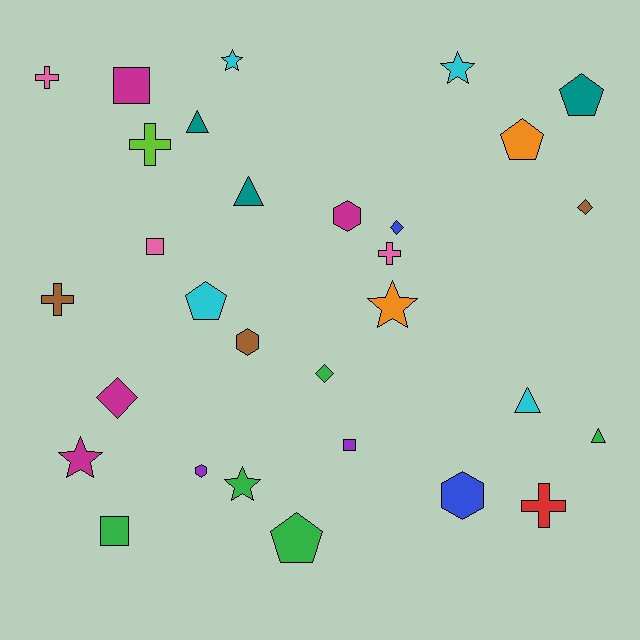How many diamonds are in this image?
There are 4 diamonds.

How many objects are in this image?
There are 30 objects.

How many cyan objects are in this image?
There are 4 cyan objects.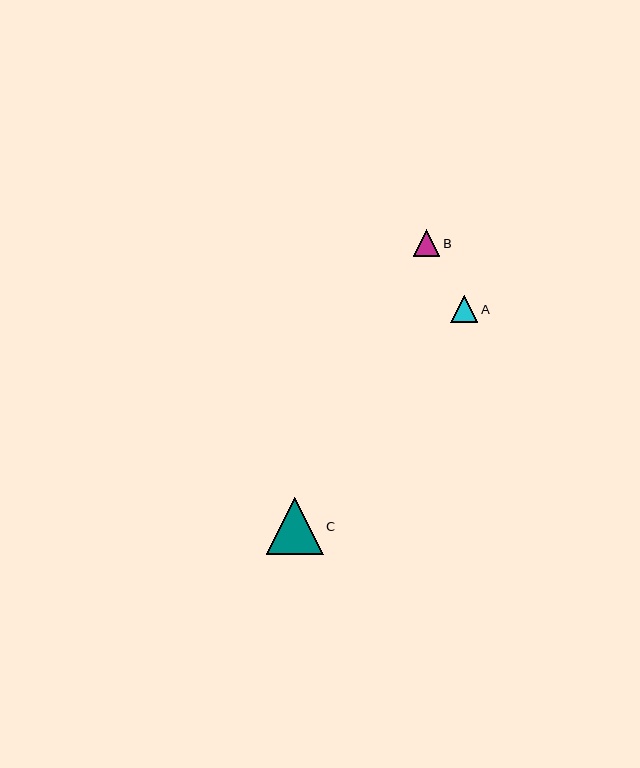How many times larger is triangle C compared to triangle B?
Triangle C is approximately 2.1 times the size of triangle B.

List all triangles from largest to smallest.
From largest to smallest: C, A, B.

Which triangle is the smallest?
Triangle B is the smallest with a size of approximately 27 pixels.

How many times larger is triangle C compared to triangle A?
Triangle C is approximately 2.1 times the size of triangle A.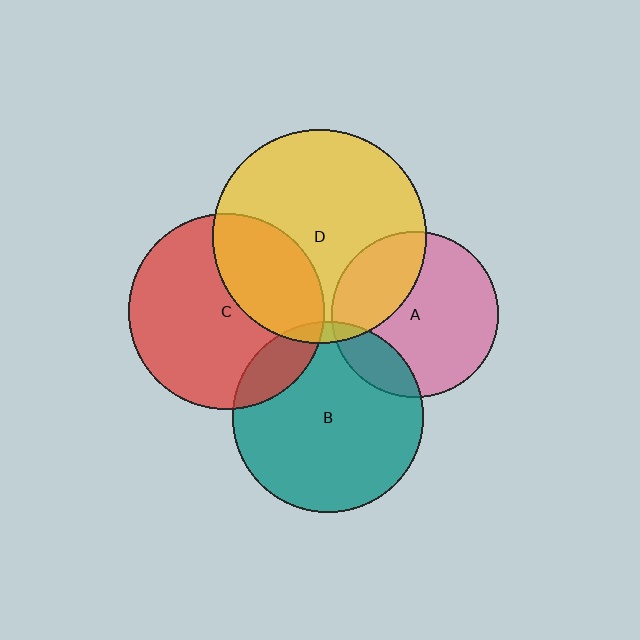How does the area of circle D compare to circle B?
Approximately 1.2 times.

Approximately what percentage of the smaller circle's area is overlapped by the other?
Approximately 5%.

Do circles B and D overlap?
Yes.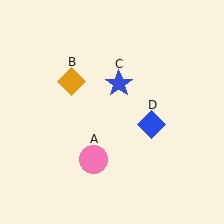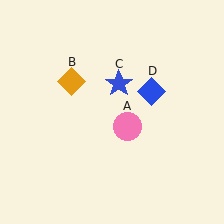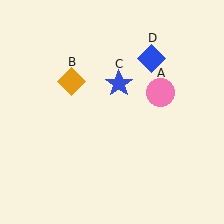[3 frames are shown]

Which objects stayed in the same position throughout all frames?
Orange diamond (object B) and blue star (object C) remained stationary.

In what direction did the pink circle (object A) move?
The pink circle (object A) moved up and to the right.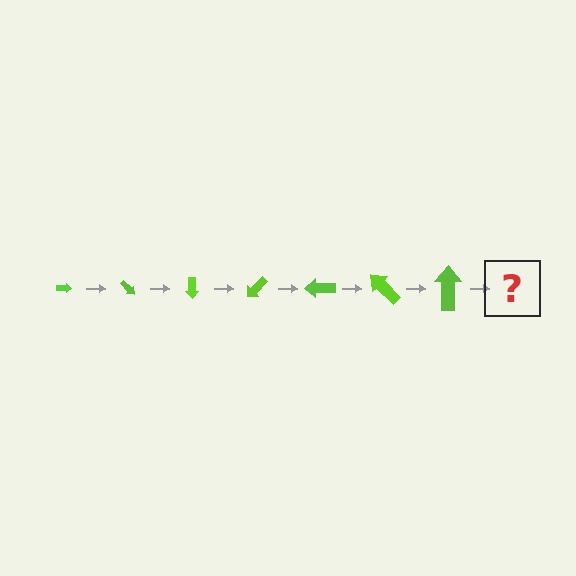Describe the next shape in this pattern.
It should be an arrow, larger than the previous one and rotated 315 degrees from the start.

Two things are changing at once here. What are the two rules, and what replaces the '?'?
The two rules are that the arrow grows larger each step and it rotates 45 degrees each step. The '?' should be an arrow, larger than the previous one and rotated 315 degrees from the start.